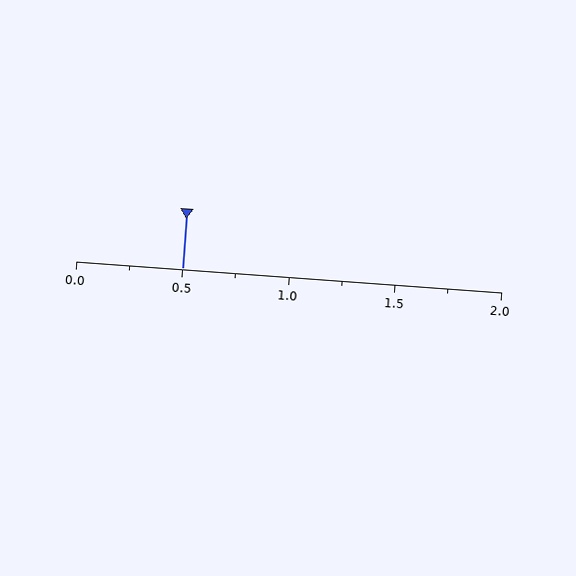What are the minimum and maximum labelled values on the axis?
The axis runs from 0.0 to 2.0.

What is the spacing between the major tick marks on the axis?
The major ticks are spaced 0.5 apart.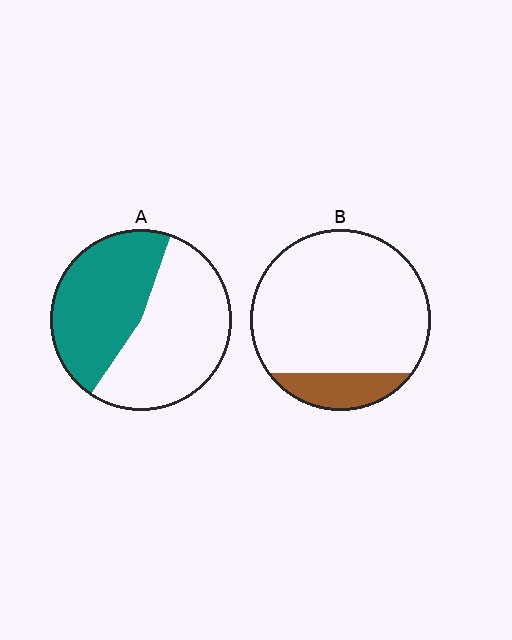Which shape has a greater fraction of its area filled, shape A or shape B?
Shape A.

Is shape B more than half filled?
No.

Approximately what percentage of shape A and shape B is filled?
A is approximately 45% and B is approximately 15%.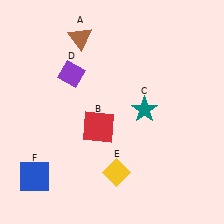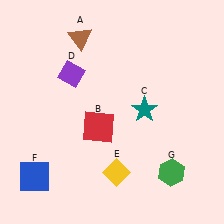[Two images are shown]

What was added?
A green hexagon (G) was added in Image 2.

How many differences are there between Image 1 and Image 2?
There is 1 difference between the two images.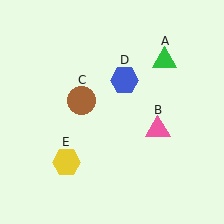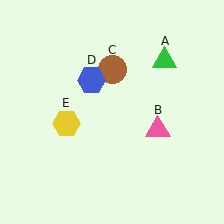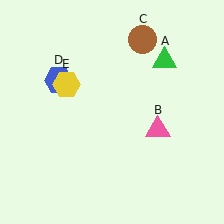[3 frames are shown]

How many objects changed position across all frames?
3 objects changed position: brown circle (object C), blue hexagon (object D), yellow hexagon (object E).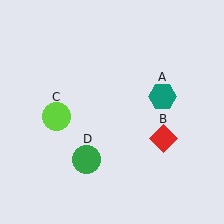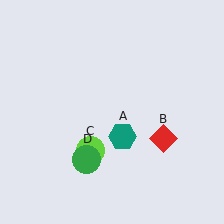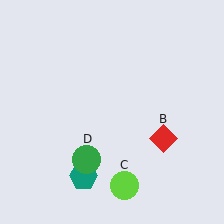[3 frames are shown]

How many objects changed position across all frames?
2 objects changed position: teal hexagon (object A), lime circle (object C).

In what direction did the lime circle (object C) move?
The lime circle (object C) moved down and to the right.